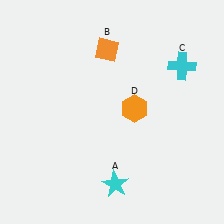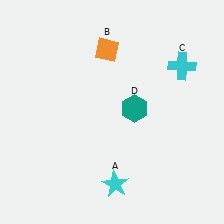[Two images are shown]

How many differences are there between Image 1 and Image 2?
There is 1 difference between the two images.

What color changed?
The hexagon (D) changed from orange in Image 1 to teal in Image 2.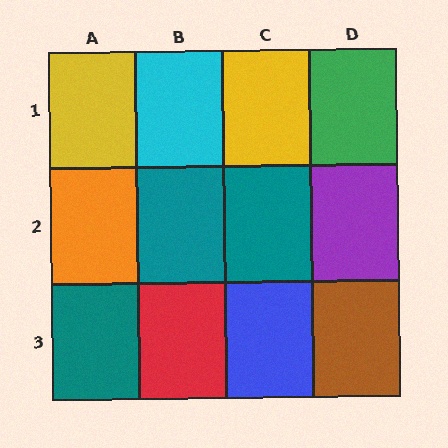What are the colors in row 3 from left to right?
Teal, red, blue, brown.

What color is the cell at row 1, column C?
Yellow.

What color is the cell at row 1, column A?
Yellow.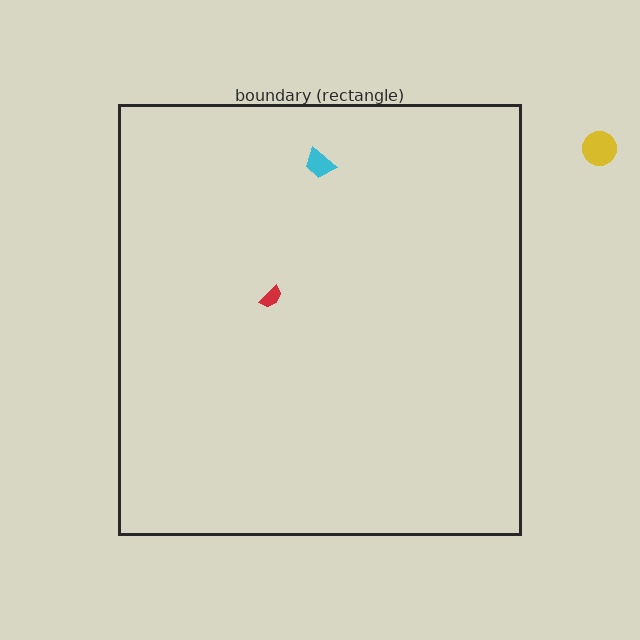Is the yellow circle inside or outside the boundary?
Outside.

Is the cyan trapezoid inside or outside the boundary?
Inside.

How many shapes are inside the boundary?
2 inside, 1 outside.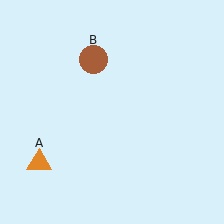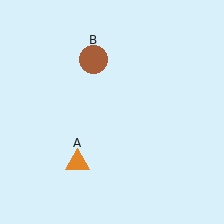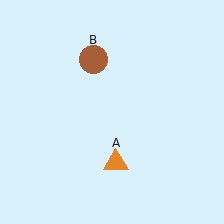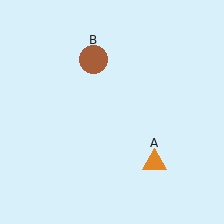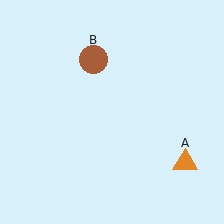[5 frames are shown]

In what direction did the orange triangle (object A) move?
The orange triangle (object A) moved right.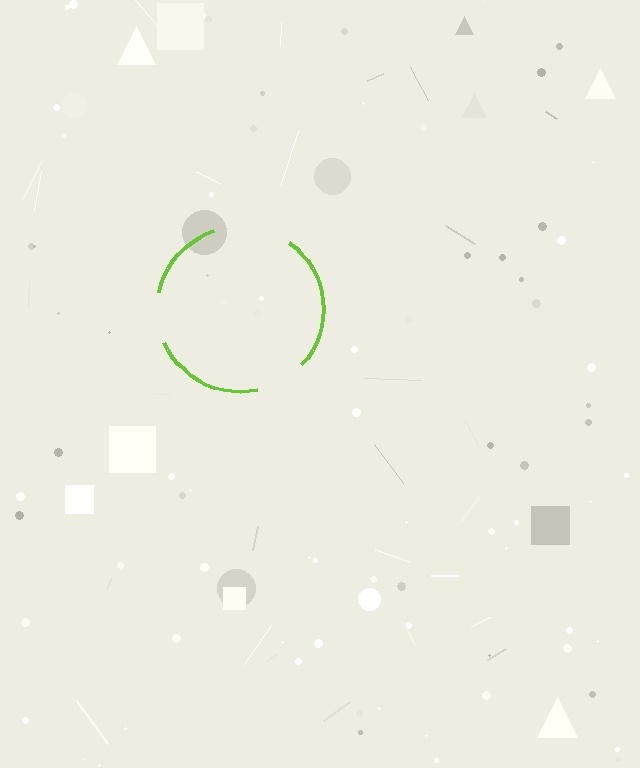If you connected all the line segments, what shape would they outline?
They would outline a circle.